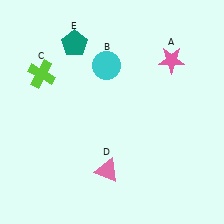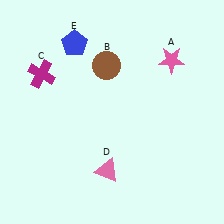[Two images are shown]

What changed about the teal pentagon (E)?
In Image 1, E is teal. In Image 2, it changed to blue.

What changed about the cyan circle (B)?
In Image 1, B is cyan. In Image 2, it changed to brown.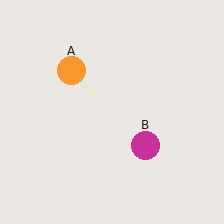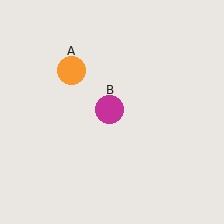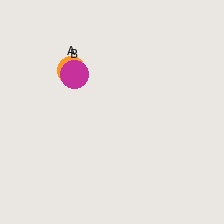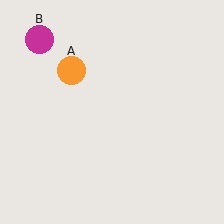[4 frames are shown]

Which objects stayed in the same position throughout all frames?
Orange circle (object A) remained stationary.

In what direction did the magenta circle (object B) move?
The magenta circle (object B) moved up and to the left.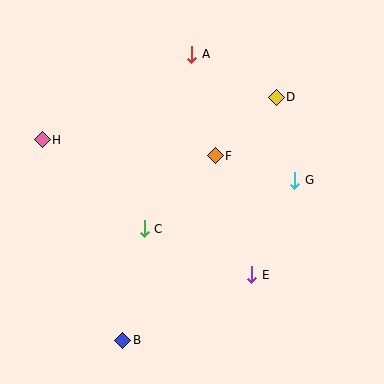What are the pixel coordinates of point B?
Point B is at (123, 340).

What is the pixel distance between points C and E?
The distance between C and E is 117 pixels.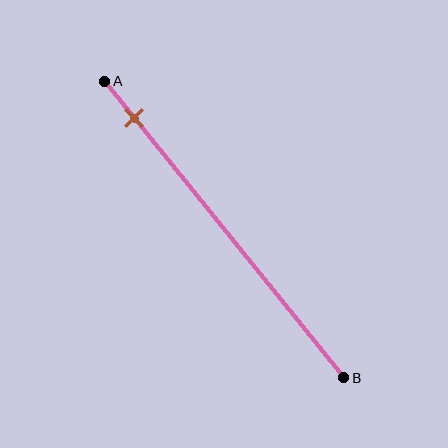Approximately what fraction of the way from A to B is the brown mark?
The brown mark is approximately 15% of the way from A to B.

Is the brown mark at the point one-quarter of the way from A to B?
No, the mark is at about 15% from A, not at the 25% one-quarter point.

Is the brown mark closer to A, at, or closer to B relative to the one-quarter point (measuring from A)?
The brown mark is closer to point A than the one-quarter point of segment AB.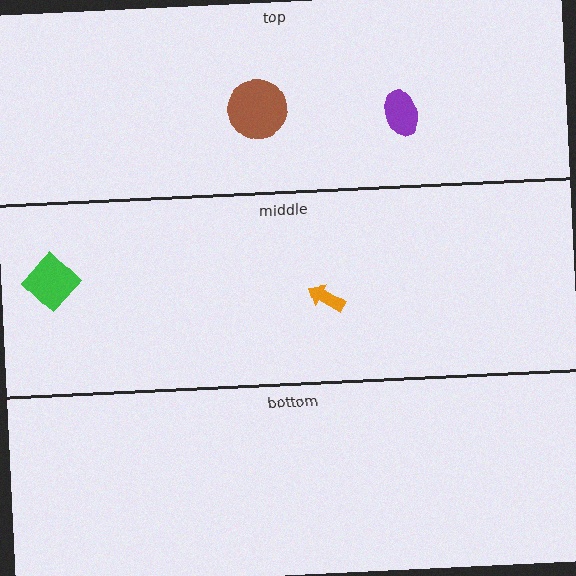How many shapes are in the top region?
2.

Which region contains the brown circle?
The top region.